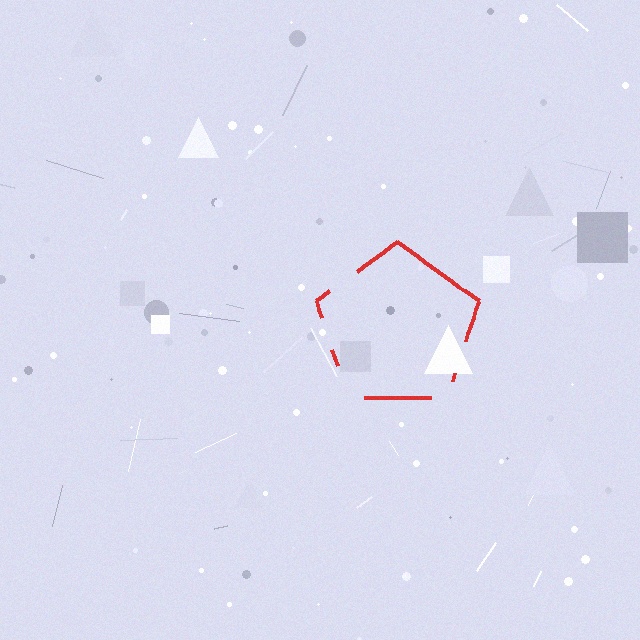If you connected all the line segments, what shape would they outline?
They would outline a pentagon.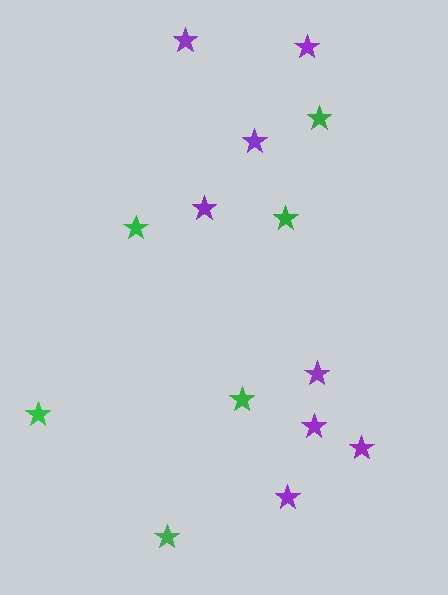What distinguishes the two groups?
There are 2 groups: one group of green stars (6) and one group of purple stars (8).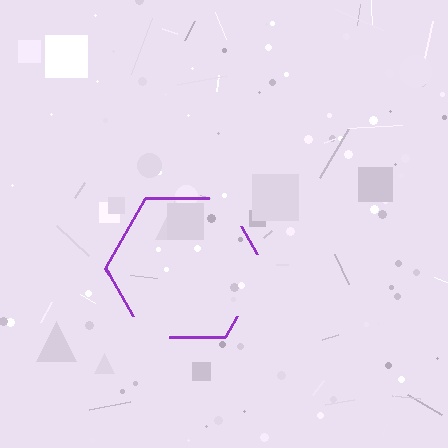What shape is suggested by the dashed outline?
The dashed outline suggests a hexagon.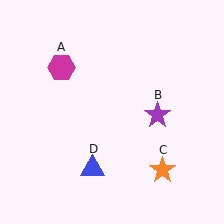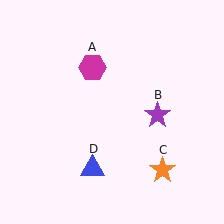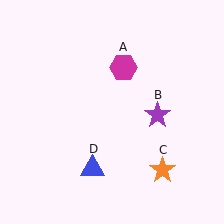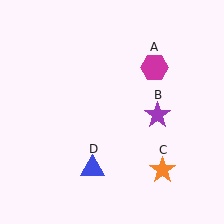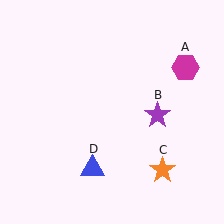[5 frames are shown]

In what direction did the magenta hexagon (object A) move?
The magenta hexagon (object A) moved right.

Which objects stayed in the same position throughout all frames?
Purple star (object B) and orange star (object C) and blue triangle (object D) remained stationary.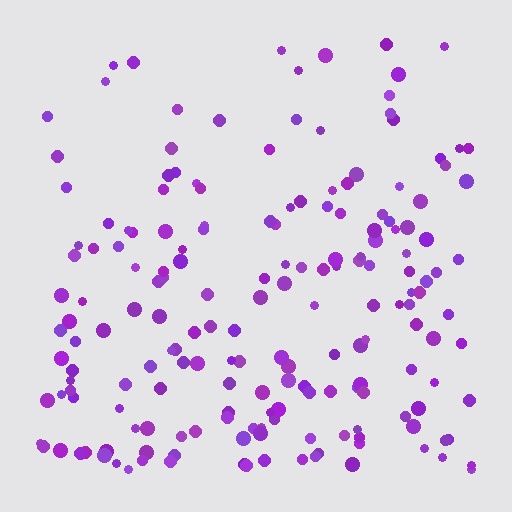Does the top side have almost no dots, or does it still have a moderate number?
Still a moderate number, just noticeably fewer than the bottom.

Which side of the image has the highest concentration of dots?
The bottom.